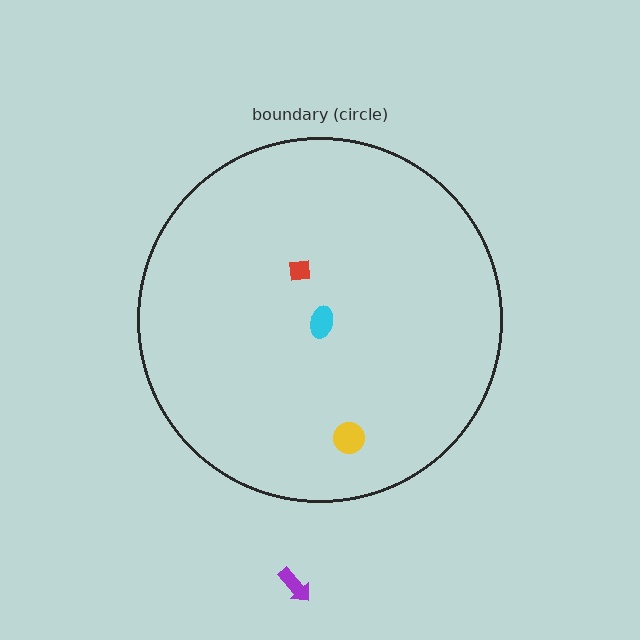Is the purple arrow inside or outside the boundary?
Outside.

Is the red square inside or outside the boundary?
Inside.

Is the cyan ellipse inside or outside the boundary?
Inside.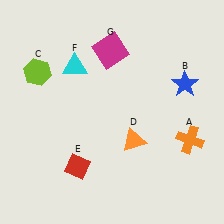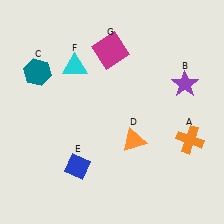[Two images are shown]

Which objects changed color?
B changed from blue to purple. C changed from lime to teal. E changed from red to blue.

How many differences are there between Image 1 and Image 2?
There are 3 differences between the two images.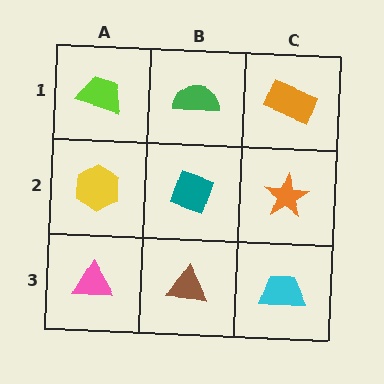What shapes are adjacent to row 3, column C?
An orange star (row 2, column C), a brown triangle (row 3, column B).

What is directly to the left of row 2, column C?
A teal diamond.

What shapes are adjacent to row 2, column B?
A green semicircle (row 1, column B), a brown triangle (row 3, column B), a yellow hexagon (row 2, column A), an orange star (row 2, column C).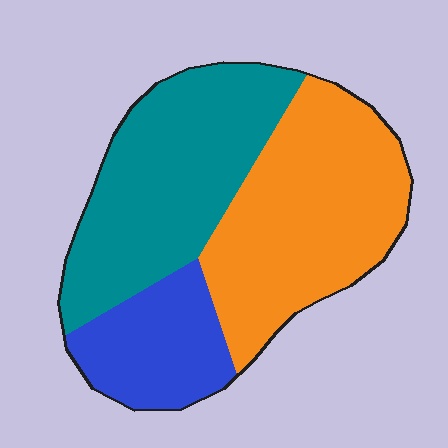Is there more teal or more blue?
Teal.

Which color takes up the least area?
Blue, at roughly 20%.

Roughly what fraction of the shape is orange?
Orange takes up about two fifths (2/5) of the shape.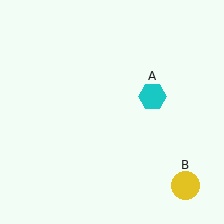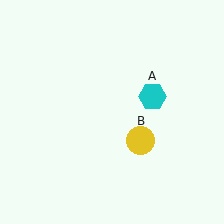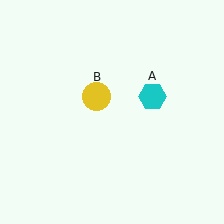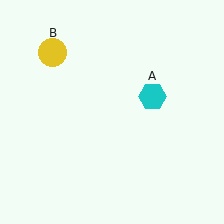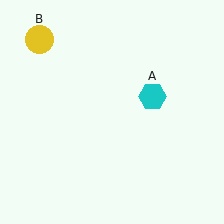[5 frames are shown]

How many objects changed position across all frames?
1 object changed position: yellow circle (object B).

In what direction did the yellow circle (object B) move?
The yellow circle (object B) moved up and to the left.